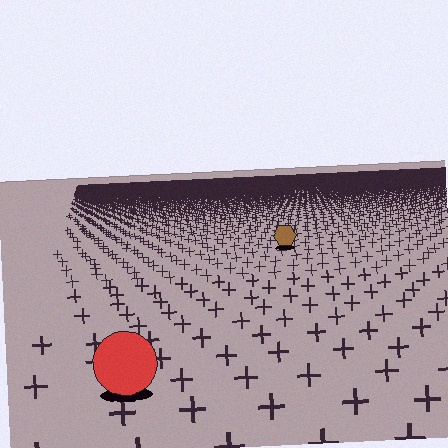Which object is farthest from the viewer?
The brown hexagon is farthest from the viewer. It appears smaller and the ground texture around it is denser.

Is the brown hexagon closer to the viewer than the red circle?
No. The red circle is closer — you can tell from the texture gradient: the ground texture is coarser near it.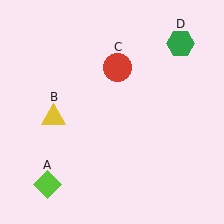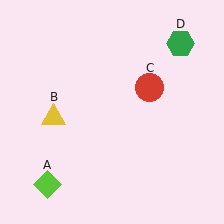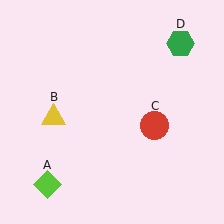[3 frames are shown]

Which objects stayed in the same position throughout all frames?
Lime diamond (object A) and yellow triangle (object B) and green hexagon (object D) remained stationary.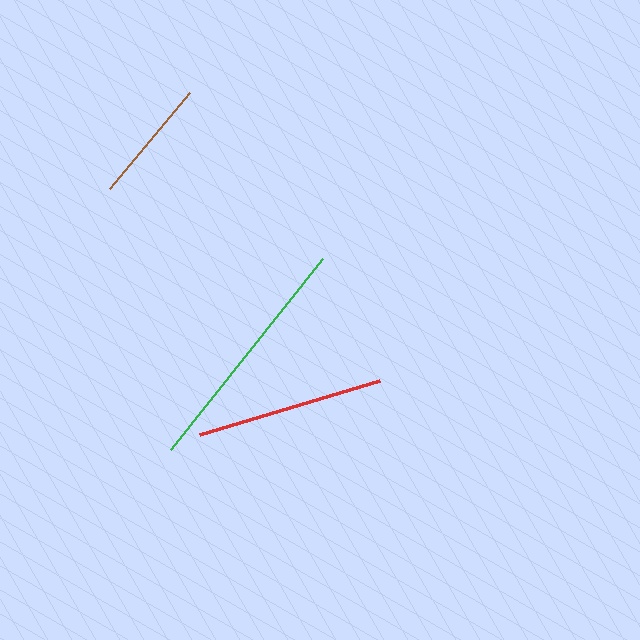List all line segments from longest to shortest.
From longest to shortest: green, red, brown.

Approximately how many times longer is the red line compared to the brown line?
The red line is approximately 1.5 times the length of the brown line.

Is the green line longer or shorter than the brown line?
The green line is longer than the brown line.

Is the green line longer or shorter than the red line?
The green line is longer than the red line.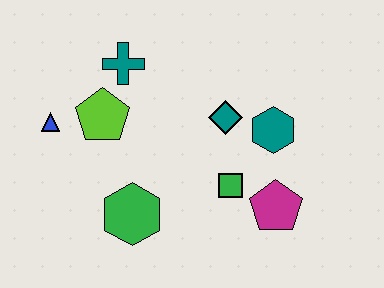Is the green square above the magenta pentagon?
Yes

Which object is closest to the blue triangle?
The lime pentagon is closest to the blue triangle.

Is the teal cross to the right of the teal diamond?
No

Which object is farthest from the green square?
The blue triangle is farthest from the green square.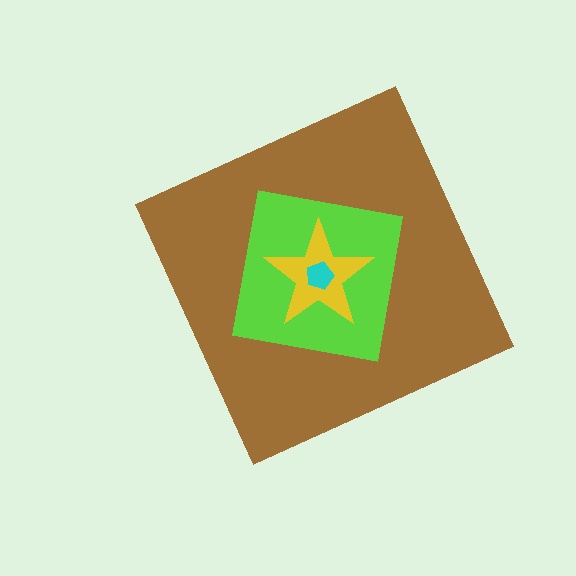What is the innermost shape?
The cyan pentagon.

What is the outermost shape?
The brown diamond.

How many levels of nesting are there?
4.